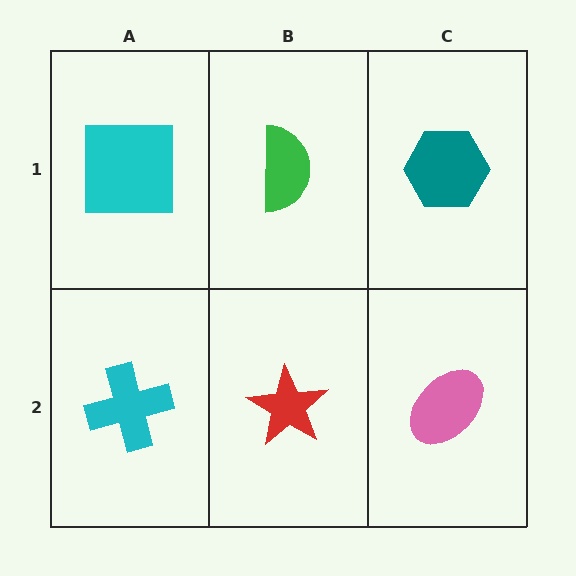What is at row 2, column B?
A red star.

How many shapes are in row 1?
3 shapes.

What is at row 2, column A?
A cyan cross.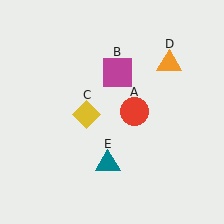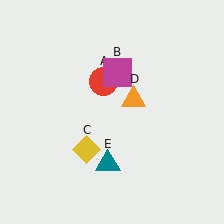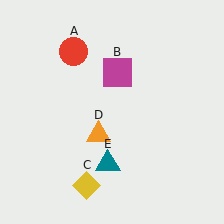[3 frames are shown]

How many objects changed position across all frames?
3 objects changed position: red circle (object A), yellow diamond (object C), orange triangle (object D).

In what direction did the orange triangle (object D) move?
The orange triangle (object D) moved down and to the left.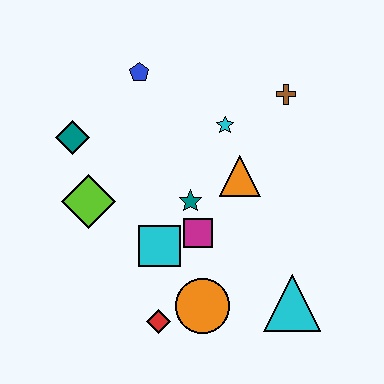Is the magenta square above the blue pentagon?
No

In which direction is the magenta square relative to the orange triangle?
The magenta square is below the orange triangle.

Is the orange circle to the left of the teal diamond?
No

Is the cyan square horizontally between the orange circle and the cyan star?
No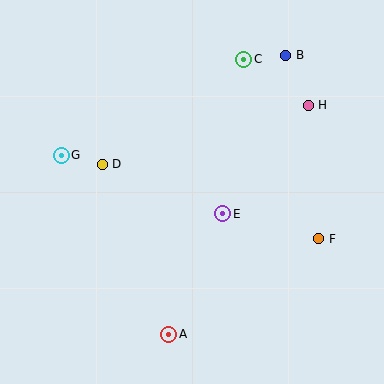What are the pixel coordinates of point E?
Point E is at (223, 214).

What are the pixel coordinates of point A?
Point A is at (169, 334).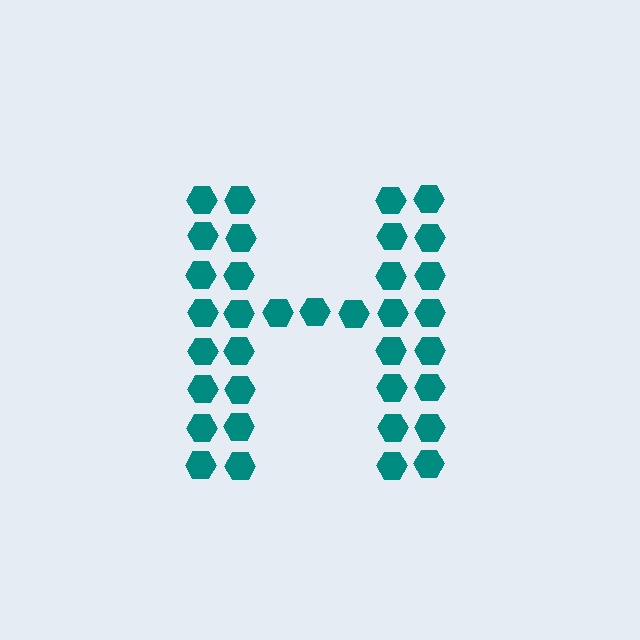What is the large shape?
The large shape is the letter H.